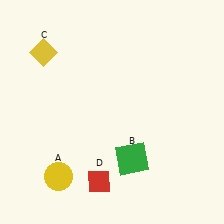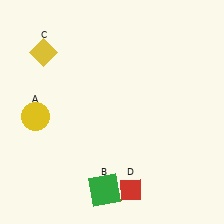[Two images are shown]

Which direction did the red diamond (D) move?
The red diamond (D) moved right.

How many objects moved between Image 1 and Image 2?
3 objects moved between the two images.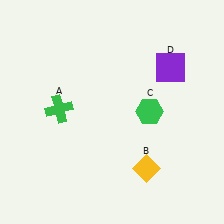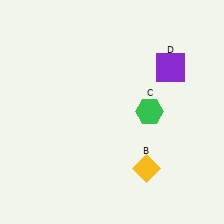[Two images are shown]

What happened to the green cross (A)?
The green cross (A) was removed in Image 2. It was in the top-left area of Image 1.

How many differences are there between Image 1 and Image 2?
There is 1 difference between the two images.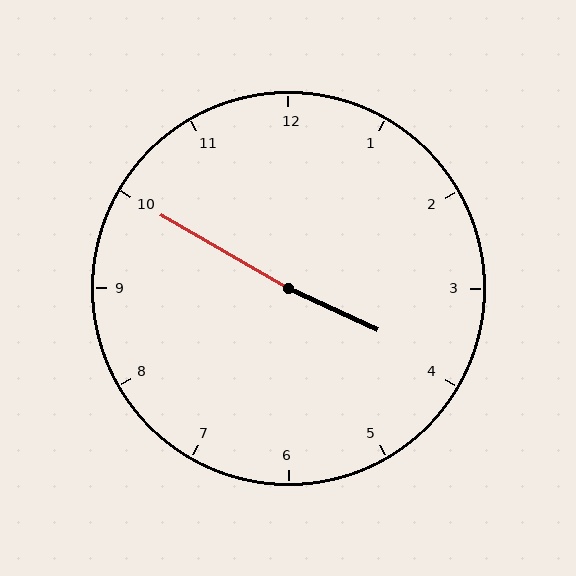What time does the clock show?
3:50.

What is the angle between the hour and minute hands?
Approximately 175 degrees.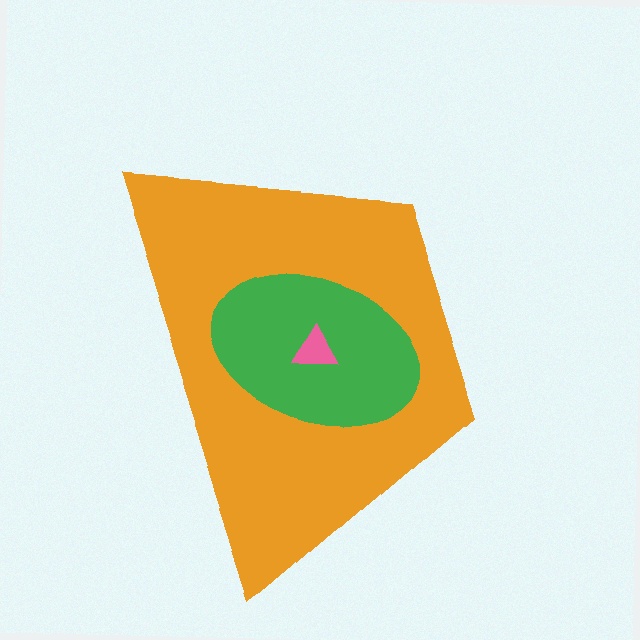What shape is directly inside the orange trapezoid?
The green ellipse.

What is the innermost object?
The pink triangle.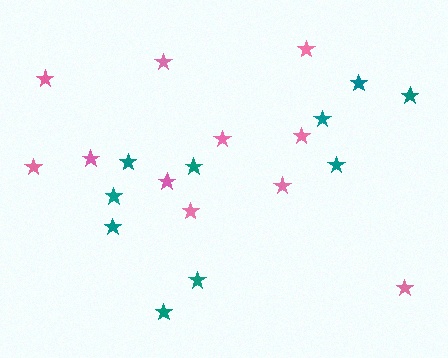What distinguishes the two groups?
There are 2 groups: one group of pink stars (11) and one group of teal stars (10).